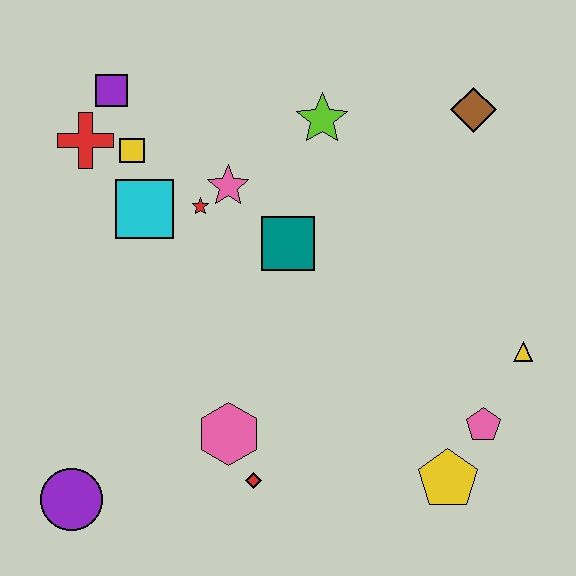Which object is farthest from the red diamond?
The brown diamond is farthest from the red diamond.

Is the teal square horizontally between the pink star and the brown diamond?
Yes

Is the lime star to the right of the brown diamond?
No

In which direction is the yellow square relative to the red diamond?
The yellow square is above the red diamond.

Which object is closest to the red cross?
The yellow square is closest to the red cross.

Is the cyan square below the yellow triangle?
No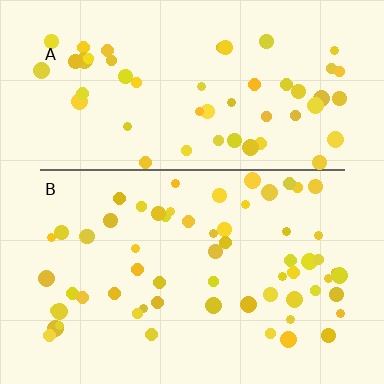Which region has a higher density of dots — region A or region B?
B (the bottom).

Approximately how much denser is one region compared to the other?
Approximately 1.2× — region B over region A.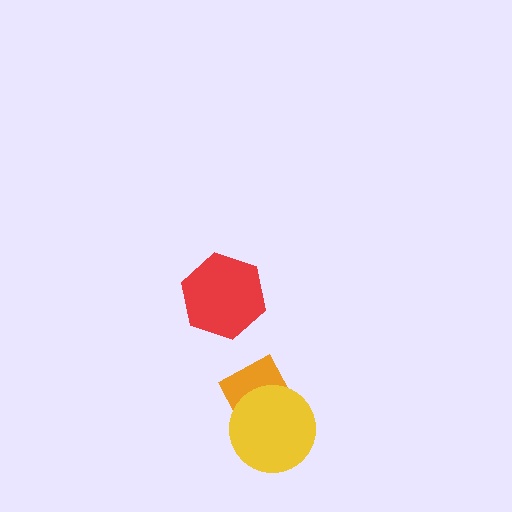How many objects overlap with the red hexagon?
0 objects overlap with the red hexagon.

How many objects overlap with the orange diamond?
1 object overlaps with the orange diamond.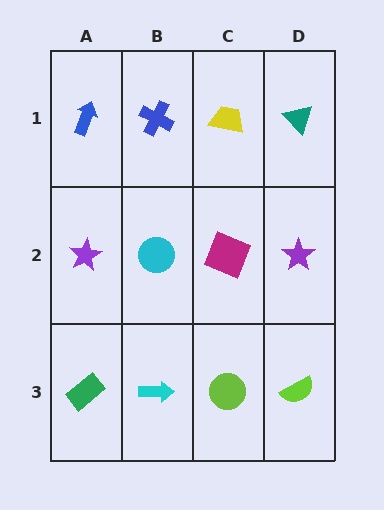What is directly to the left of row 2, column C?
A cyan circle.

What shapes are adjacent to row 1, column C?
A magenta square (row 2, column C), a blue cross (row 1, column B), a teal triangle (row 1, column D).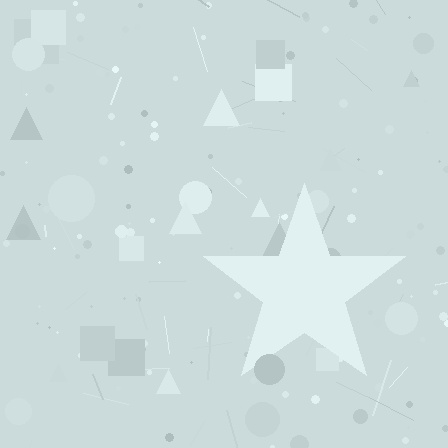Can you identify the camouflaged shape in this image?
The camouflaged shape is a star.